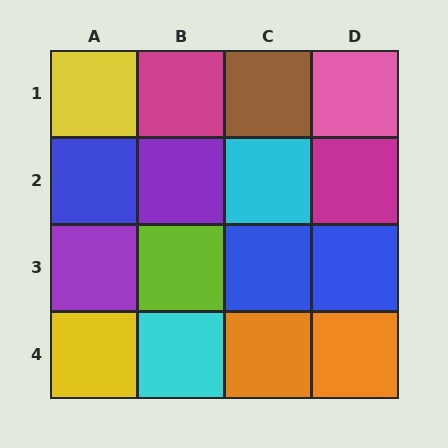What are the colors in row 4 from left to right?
Yellow, cyan, orange, orange.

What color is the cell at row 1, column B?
Magenta.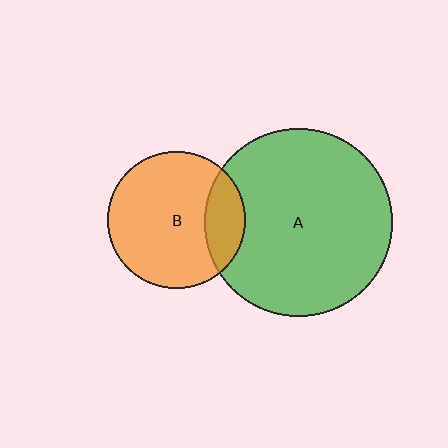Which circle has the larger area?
Circle A (green).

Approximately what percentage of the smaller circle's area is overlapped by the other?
Approximately 20%.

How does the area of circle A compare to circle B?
Approximately 1.9 times.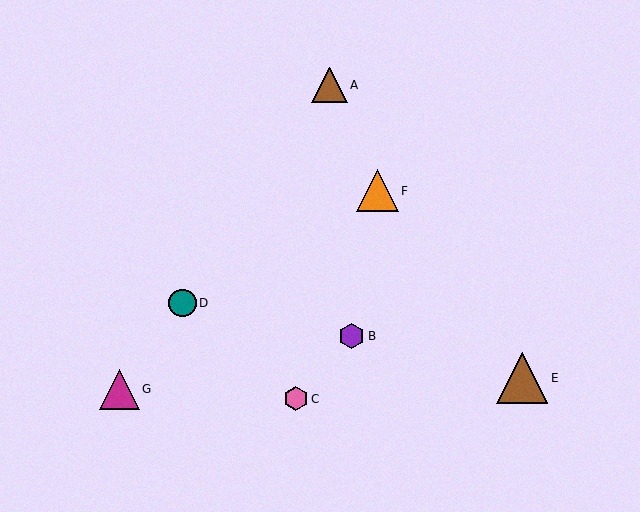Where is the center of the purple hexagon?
The center of the purple hexagon is at (352, 336).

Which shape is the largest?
The brown triangle (labeled E) is the largest.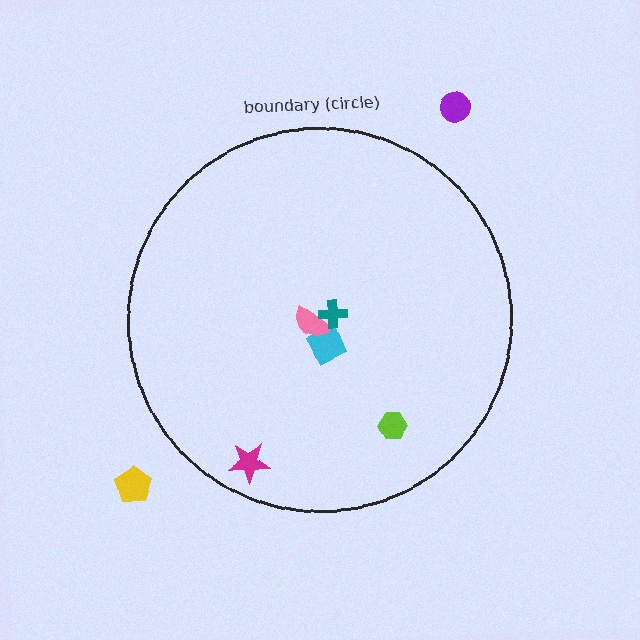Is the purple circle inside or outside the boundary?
Outside.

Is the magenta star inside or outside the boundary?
Inside.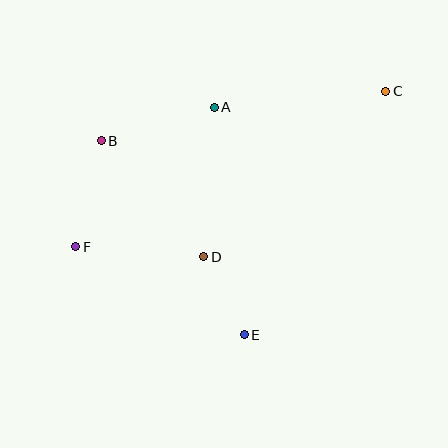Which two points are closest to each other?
Points D and E are closest to each other.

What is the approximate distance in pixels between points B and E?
The distance between B and E is approximately 241 pixels.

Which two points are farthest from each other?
Points C and F are farthest from each other.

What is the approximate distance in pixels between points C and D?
The distance between C and D is approximately 246 pixels.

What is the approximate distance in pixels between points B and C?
The distance between B and C is approximately 289 pixels.